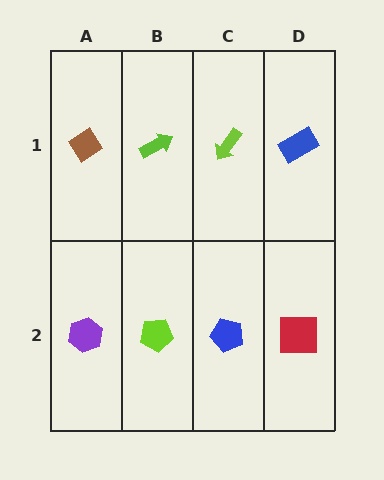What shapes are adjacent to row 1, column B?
A lime pentagon (row 2, column B), a brown diamond (row 1, column A), a lime arrow (row 1, column C).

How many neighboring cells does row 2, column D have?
2.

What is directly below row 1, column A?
A purple hexagon.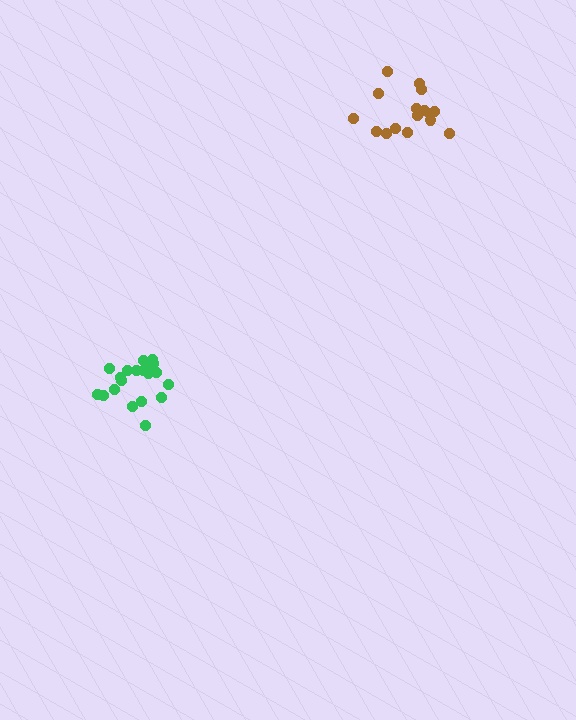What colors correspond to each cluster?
The clusters are colored: brown, green.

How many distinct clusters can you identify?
There are 2 distinct clusters.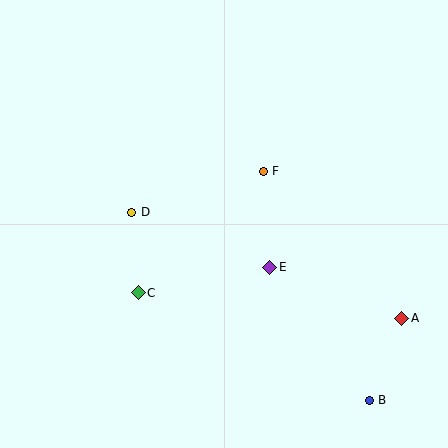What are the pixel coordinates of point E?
Point E is at (270, 267).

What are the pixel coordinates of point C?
Point C is at (138, 293).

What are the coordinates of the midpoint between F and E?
The midpoint between F and E is at (266, 219).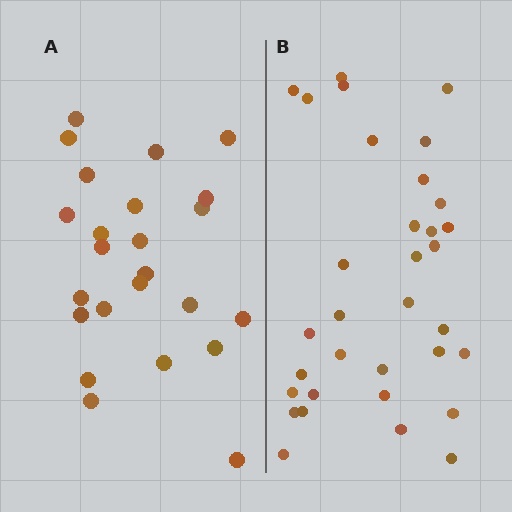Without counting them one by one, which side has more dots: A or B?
Region B (the right region) has more dots.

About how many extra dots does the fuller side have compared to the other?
Region B has roughly 8 or so more dots than region A.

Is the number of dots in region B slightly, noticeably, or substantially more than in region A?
Region B has noticeably more, but not dramatically so. The ratio is roughly 1.4 to 1.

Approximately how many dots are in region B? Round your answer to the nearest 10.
About 30 dots. (The exact count is 33, which rounds to 30.)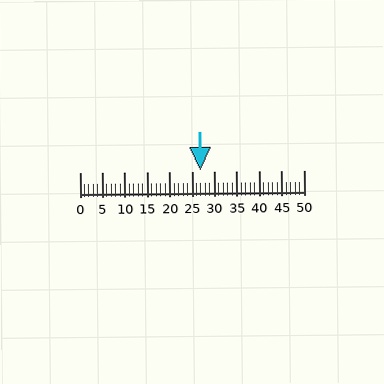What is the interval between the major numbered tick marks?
The major tick marks are spaced 5 units apart.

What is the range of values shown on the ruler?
The ruler shows values from 0 to 50.